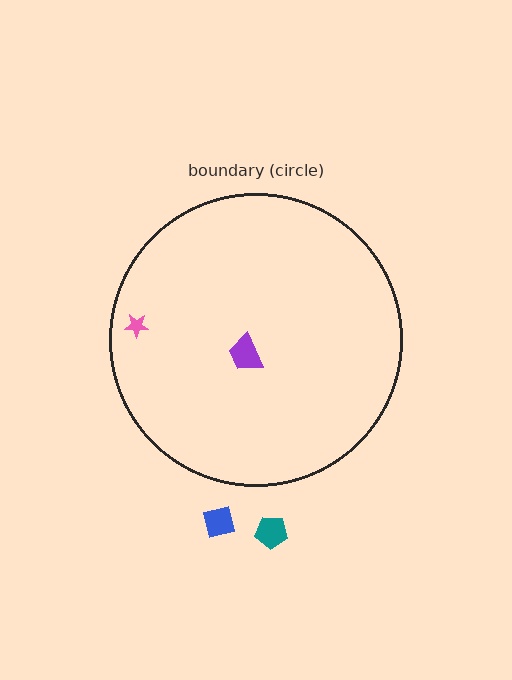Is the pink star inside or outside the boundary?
Inside.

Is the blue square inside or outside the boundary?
Outside.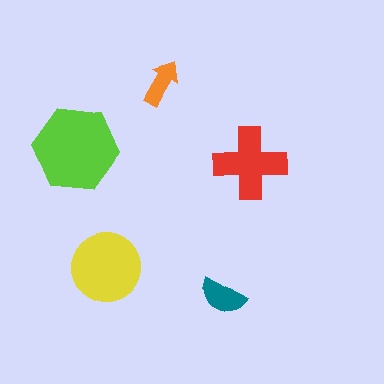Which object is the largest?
The lime hexagon.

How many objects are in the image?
There are 5 objects in the image.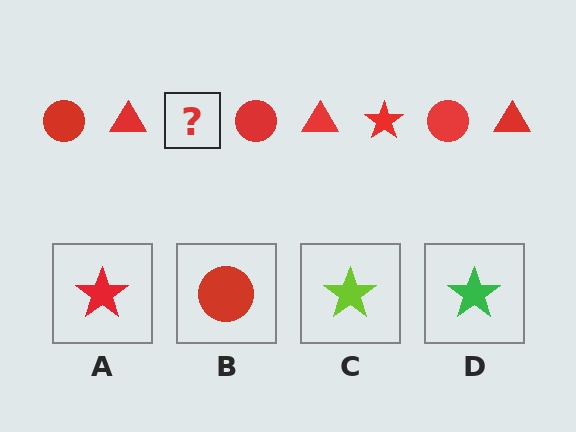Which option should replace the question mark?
Option A.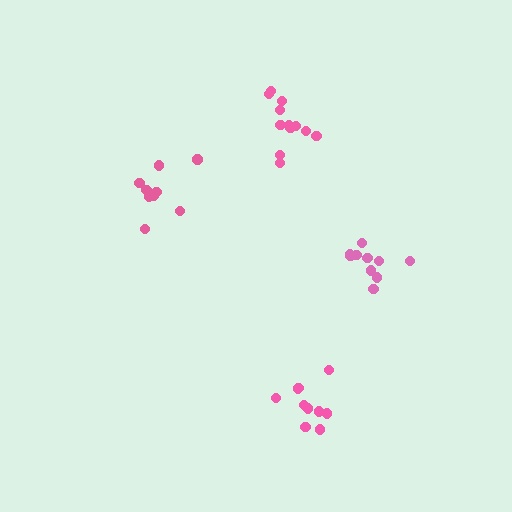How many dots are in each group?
Group 1: 10 dots, Group 2: 9 dots, Group 3: 12 dots, Group 4: 10 dots (41 total).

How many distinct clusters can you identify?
There are 4 distinct clusters.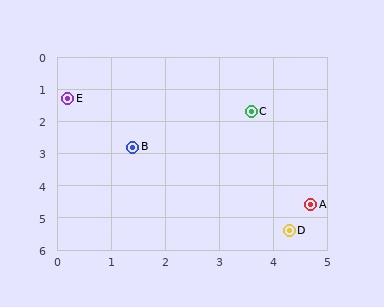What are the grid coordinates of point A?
Point A is at approximately (4.7, 4.6).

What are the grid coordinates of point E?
Point E is at approximately (0.2, 1.3).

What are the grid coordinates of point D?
Point D is at approximately (4.3, 5.4).